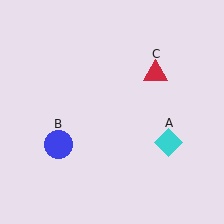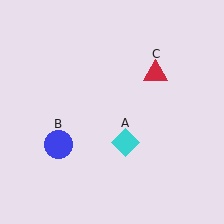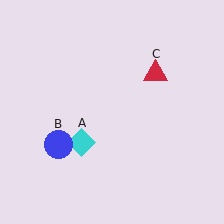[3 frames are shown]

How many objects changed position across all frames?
1 object changed position: cyan diamond (object A).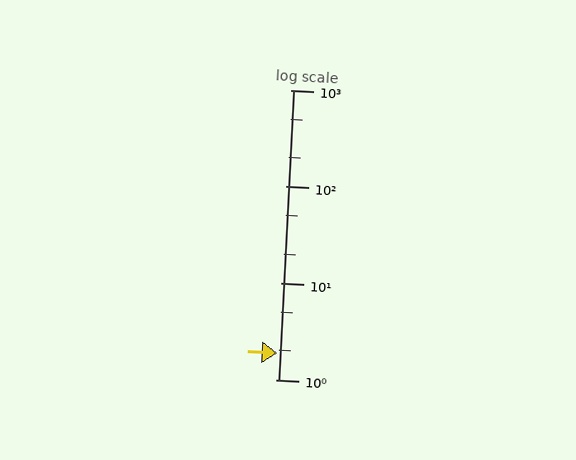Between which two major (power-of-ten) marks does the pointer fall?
The pointer is between 1 and 10.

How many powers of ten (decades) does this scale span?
The scale spans 3 decades, from 1 to 1000.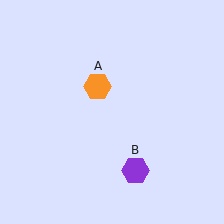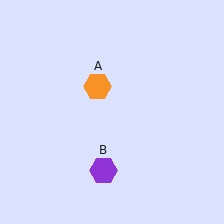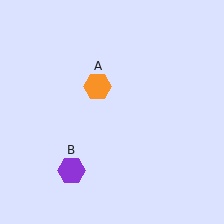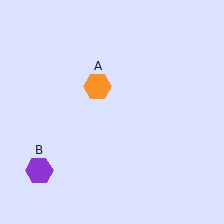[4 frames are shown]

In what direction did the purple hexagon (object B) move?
The purple hexagon (object B) moved left.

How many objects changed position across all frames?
1 object changed position: purple hexagon (object B).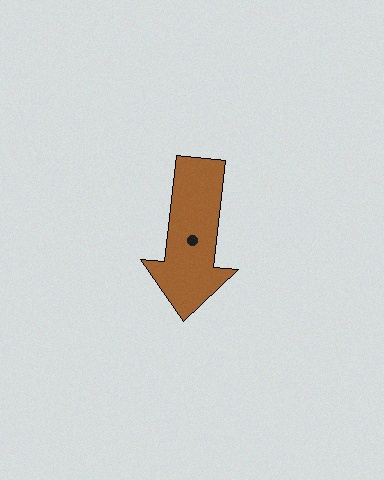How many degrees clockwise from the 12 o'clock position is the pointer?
Approximately 186 degrees.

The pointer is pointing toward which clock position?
Roughly 6 o'clock.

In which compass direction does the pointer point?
South.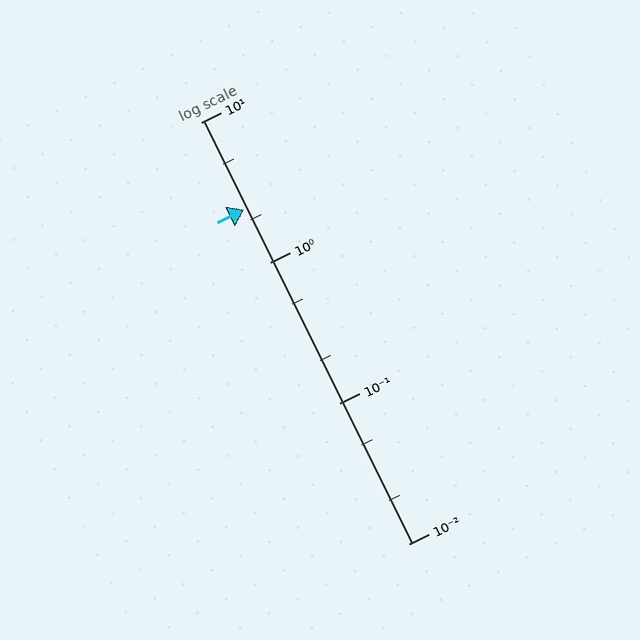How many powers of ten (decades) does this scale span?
The scale spans 3 decades, from 0.01 to 10.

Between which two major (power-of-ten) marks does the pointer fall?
The pointer is between 1 and 10.